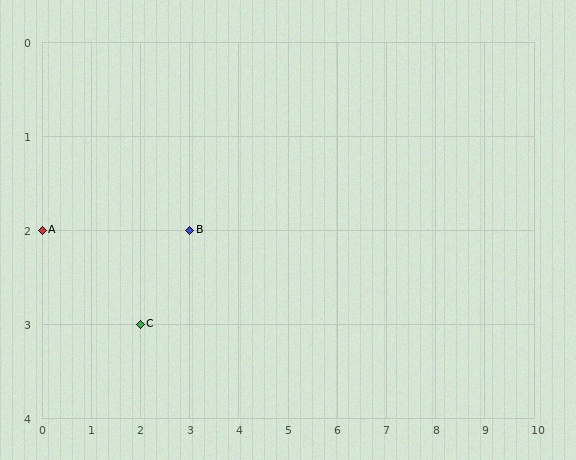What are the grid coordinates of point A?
Point A is at grid coordinates (0, 2).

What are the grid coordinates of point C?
Point C is at grid coordinates (2, 3).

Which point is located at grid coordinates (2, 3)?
Point C is at (2, 3).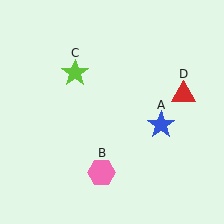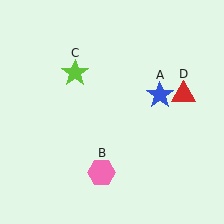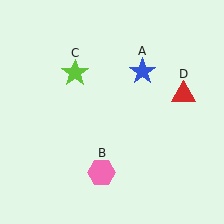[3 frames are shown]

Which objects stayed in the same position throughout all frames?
Pink hexagon (object B) and lime star (object C) and red triangle (object D) remained stationary.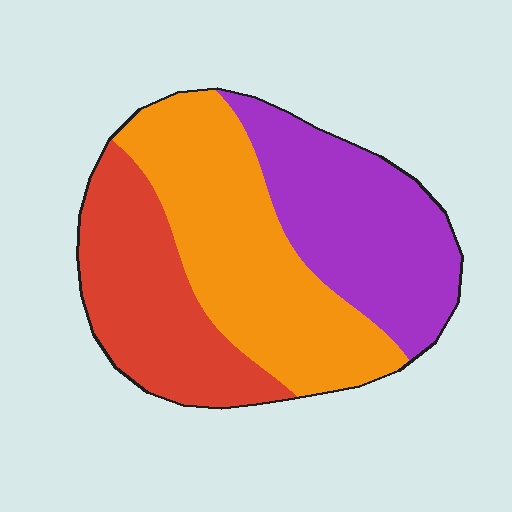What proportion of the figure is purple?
Purple takes up between a sixth and a third of the figure.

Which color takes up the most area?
Orange, at roughly 40%.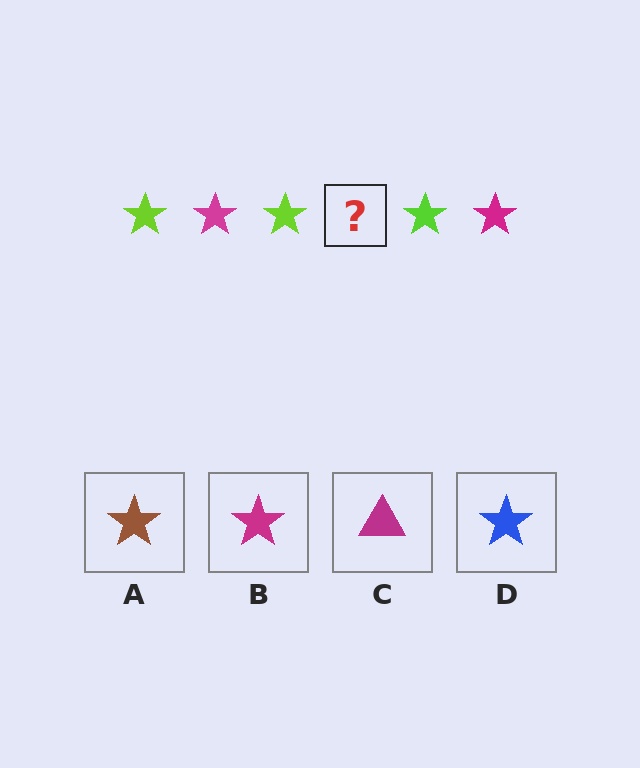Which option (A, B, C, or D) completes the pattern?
B.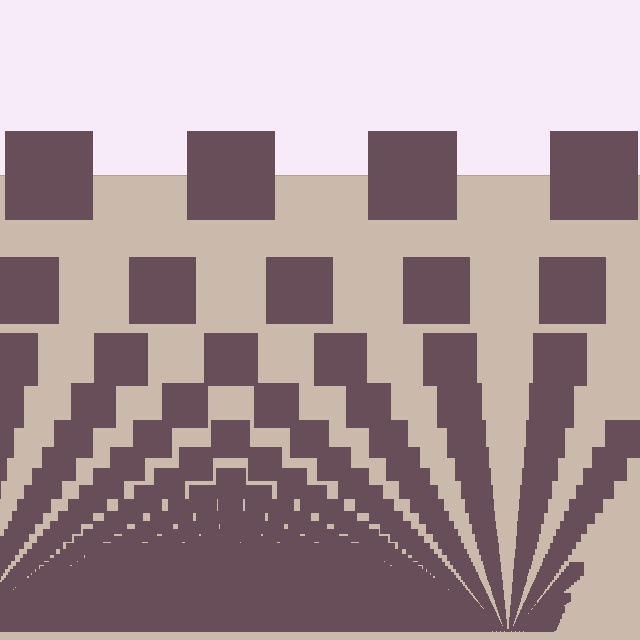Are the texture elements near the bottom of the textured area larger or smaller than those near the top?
Smaller. The gradient is inverted — elements near the bottom are smaller and denser.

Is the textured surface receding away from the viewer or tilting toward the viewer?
The surface appears to tilt toward the viewer. Texture elements get larger and sparser toward the top.